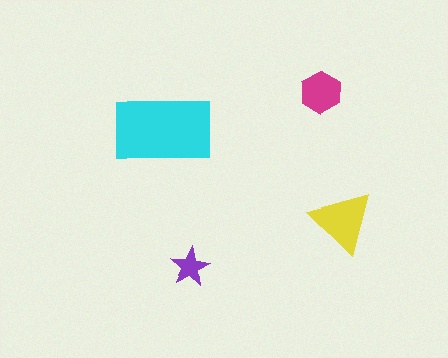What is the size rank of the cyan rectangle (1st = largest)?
1st.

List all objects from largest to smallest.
The cyan rectangle, the yellow triangle, the magenta hexagon, the purple star.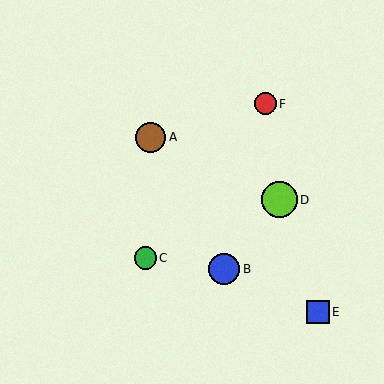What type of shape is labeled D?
Shape D is a lime circle.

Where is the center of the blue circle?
The center of the blue circle is at (224, 269).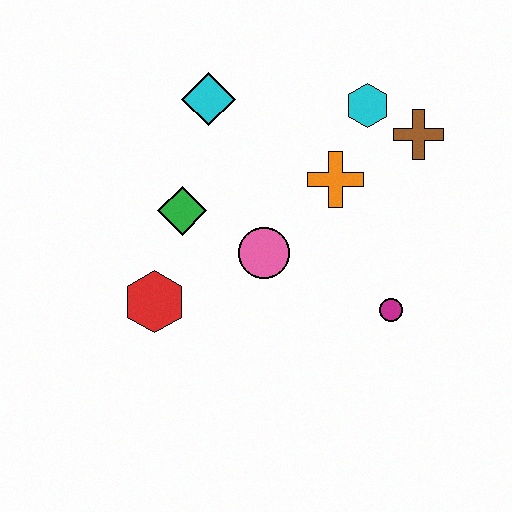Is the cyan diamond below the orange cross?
No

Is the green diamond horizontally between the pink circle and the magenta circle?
No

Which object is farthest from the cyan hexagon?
The red hexagon is farthest from the cyan hexagon.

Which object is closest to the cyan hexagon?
The brown cross is closest to the cyan hexagon.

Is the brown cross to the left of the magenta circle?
No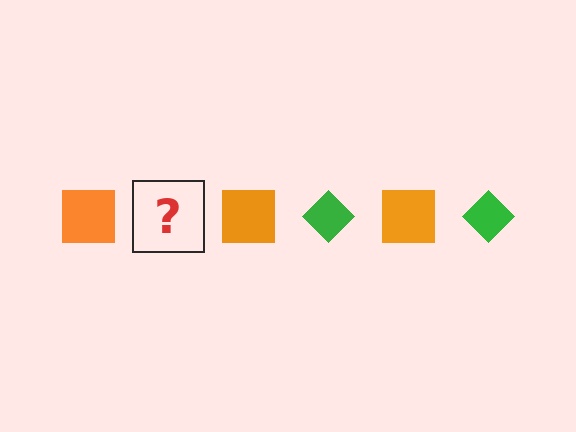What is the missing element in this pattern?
The missing element is a green diamond.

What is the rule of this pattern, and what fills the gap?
The rule is that the pattern alternates between orange square and green diamond. The gap should be filled with a green diamond.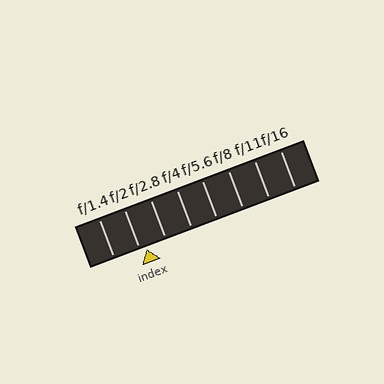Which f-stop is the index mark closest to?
The index mark is closest to f/2.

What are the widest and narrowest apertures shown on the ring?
The widest aperture shown is f/1.4 and the narrowest is f/16.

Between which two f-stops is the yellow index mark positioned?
The index mark is between f/2 and f/2.8.